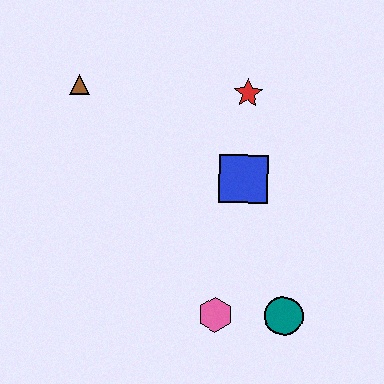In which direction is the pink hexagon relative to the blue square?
The pink hexagon is below the blue square.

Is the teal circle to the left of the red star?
No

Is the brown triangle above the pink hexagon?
Yes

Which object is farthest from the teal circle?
The brown triangle is farthest from the teal circle.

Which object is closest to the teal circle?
The pink hexagon is closest to the teal circle.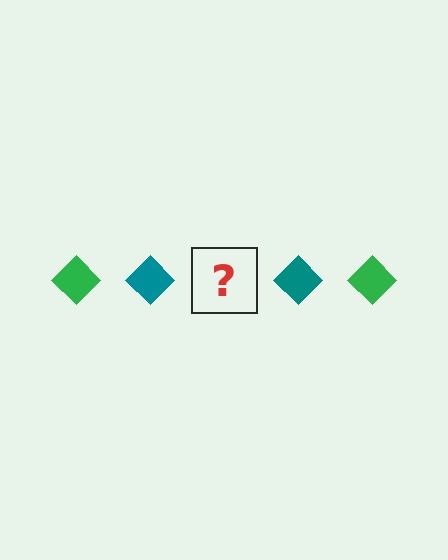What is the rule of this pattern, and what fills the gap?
The rule is that the pattern cycles through green, teal diamonds. The gap should be filled with a green diamond.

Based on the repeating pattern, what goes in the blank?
The blank should be a green diamond.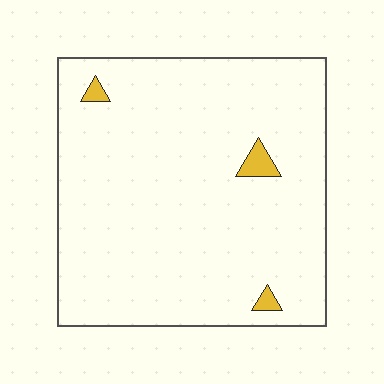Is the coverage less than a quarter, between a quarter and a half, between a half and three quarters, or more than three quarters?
Less than a quarter.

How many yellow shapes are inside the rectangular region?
3.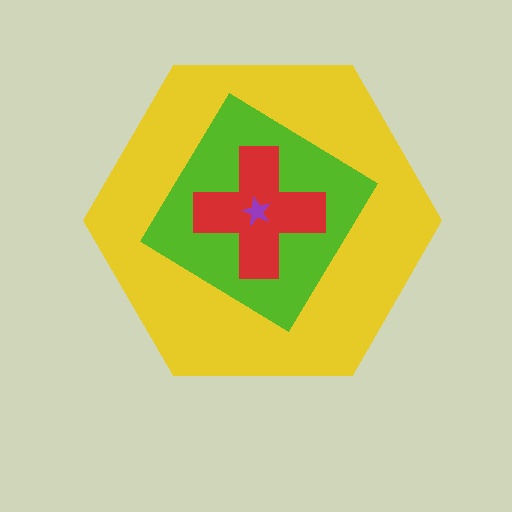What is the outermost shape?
The yellow hexagon.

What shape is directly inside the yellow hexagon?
The lime diamond.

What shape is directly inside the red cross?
The purple star.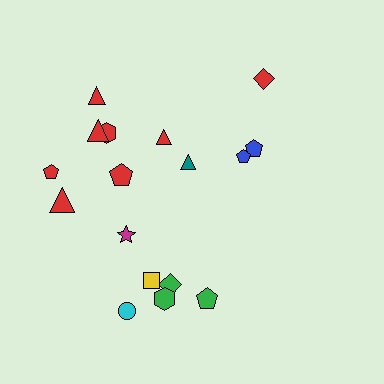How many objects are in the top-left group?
There are 8 objects.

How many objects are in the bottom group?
There are 6 objects.